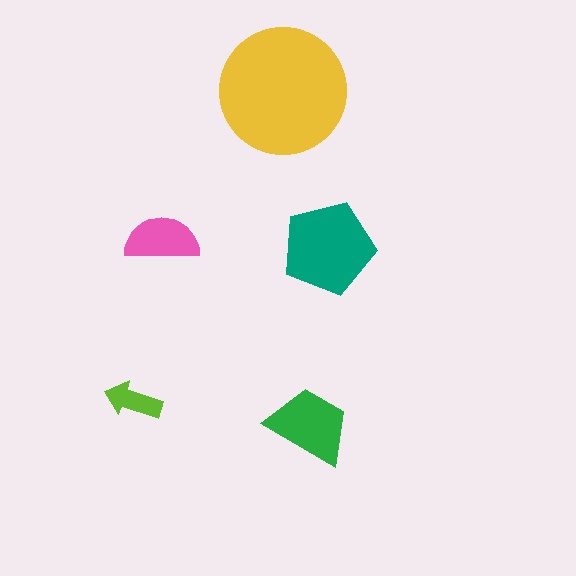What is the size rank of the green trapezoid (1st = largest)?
3rd.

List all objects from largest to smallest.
The yellow circle, the teal pentagon, the green trapezoid, the pink semicircle, the lime arrow.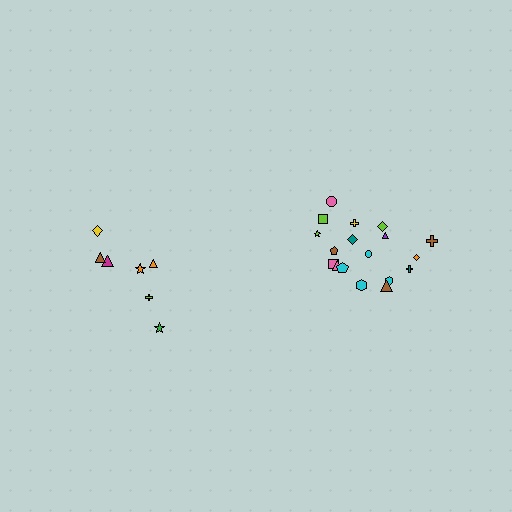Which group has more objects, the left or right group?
The right group.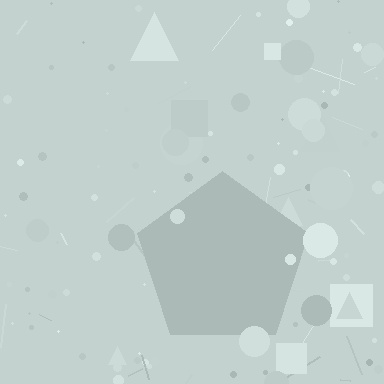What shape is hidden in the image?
A pentagon is hidden in the image.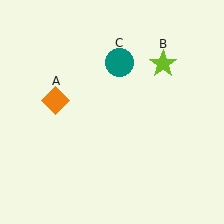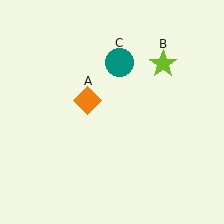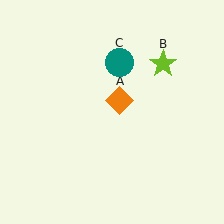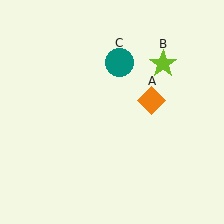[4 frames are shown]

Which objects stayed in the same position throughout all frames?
Lime star (object B) and teal circle (object C) remained stationary.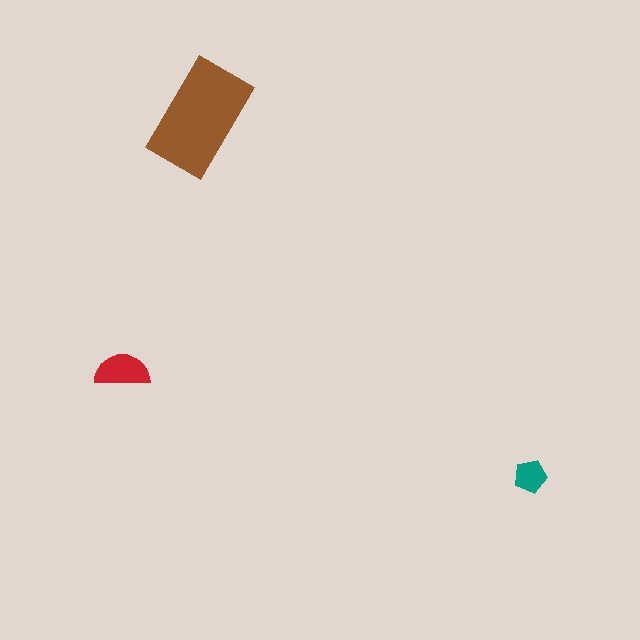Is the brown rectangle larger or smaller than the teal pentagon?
Larger.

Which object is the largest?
The brown rectangle.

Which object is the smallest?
The teal pentagon.